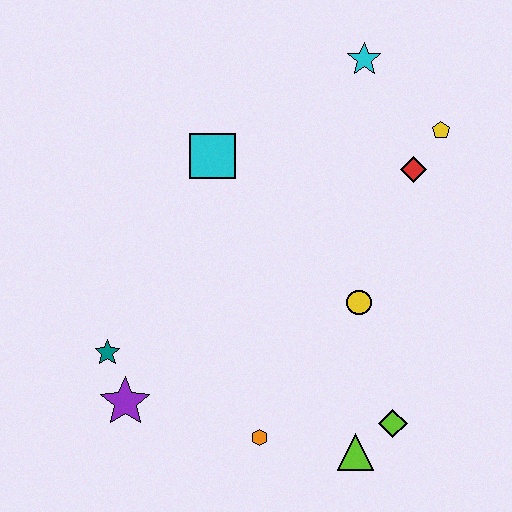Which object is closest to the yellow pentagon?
The red diamond is closest to the yellow pentagon.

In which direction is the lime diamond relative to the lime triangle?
The lime diamond is to the right of the lime triangle.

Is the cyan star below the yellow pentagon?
No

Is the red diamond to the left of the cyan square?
No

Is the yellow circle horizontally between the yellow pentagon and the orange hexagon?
Yes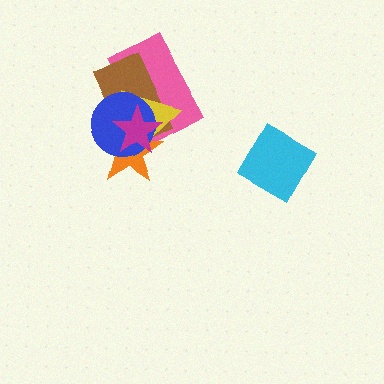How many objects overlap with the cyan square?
0 objects overlap with the cyan square.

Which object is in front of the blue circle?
The magenta star is in front of the blue circle.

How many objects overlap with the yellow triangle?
5 objects overlap with the yellow triangle.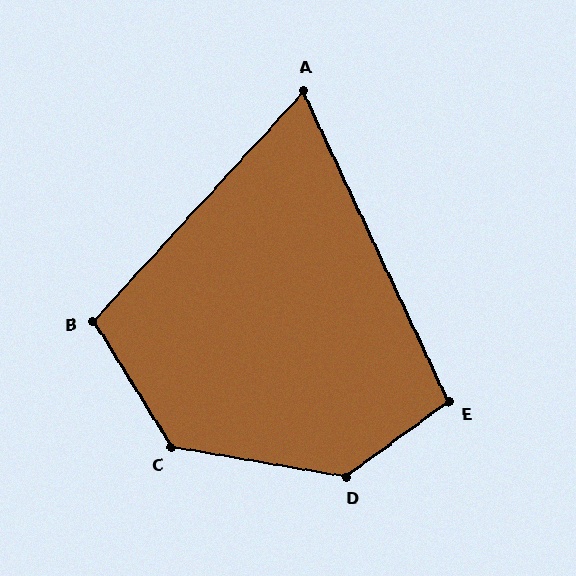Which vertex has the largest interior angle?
D, at approximately 134 degrees.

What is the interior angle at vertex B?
Approximately 106 degrees (obtuse).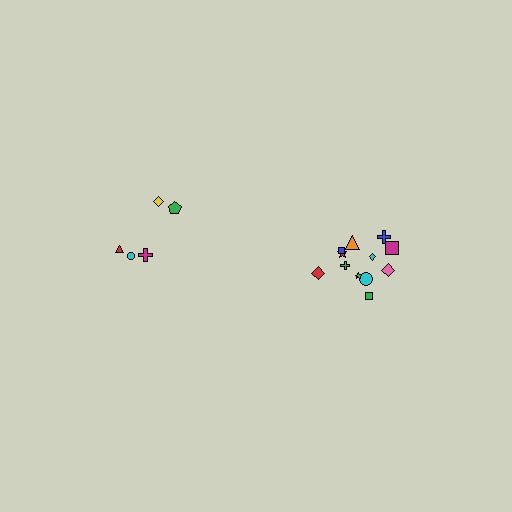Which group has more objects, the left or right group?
The right group.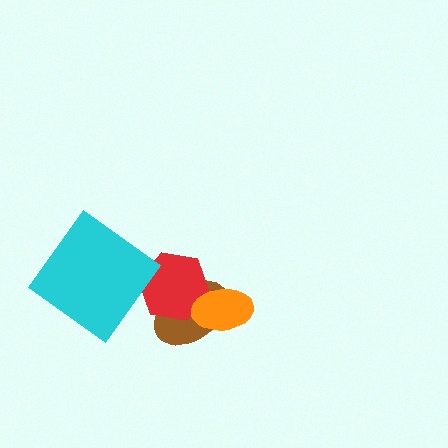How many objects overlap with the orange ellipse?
2 objects overlap with the orange ellipse.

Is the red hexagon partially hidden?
Yes, it is partially covered by another shape.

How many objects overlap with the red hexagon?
2 objects overlap with the red hexagon.